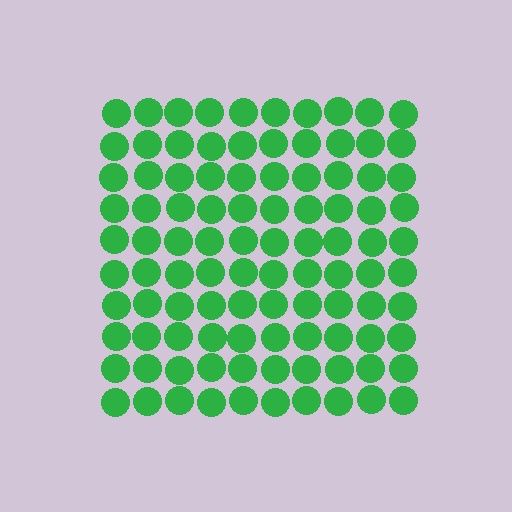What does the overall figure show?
The overall figure shows a square.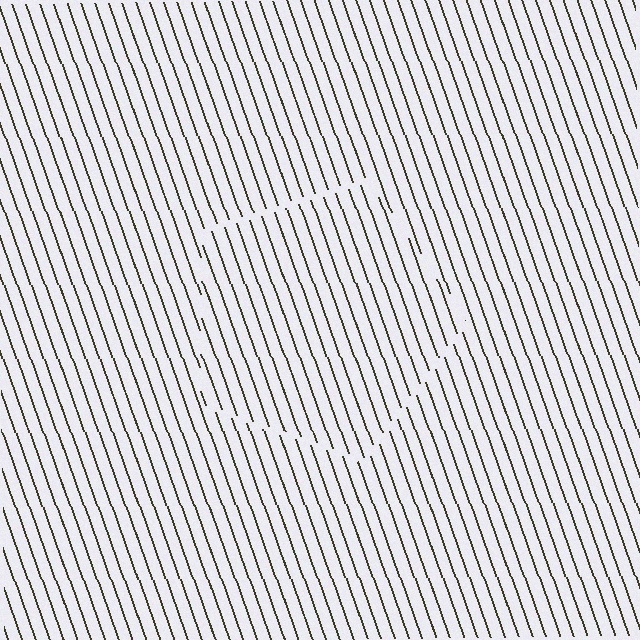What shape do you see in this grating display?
An illusory pentagon. The interior of the shape contains the same grating, shifted by half a period — the contour is defined by the phase discontinuity where line-ends from the inner and outer gratings abut.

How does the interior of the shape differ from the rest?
The interior of the shape contains the same grating, shifted by half a period — the contour is defined by the phase discontinuity where line-ends from the inner and outer gratings abut.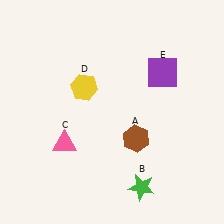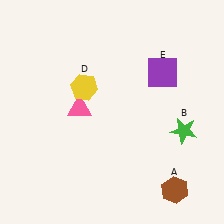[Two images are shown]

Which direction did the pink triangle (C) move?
The pink triangle (C) moved up.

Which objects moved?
The objects that moved are: the brown hexagon (A), the green star (B), the pink triangle (C).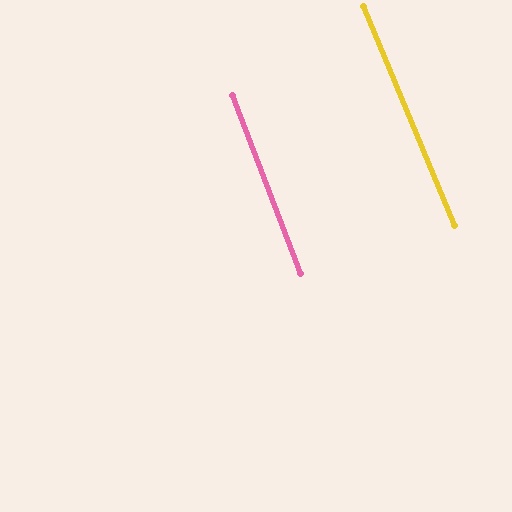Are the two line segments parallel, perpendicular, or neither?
Parallel — their directions differ by only 1.7°.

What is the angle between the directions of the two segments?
Approximately 2 degrees.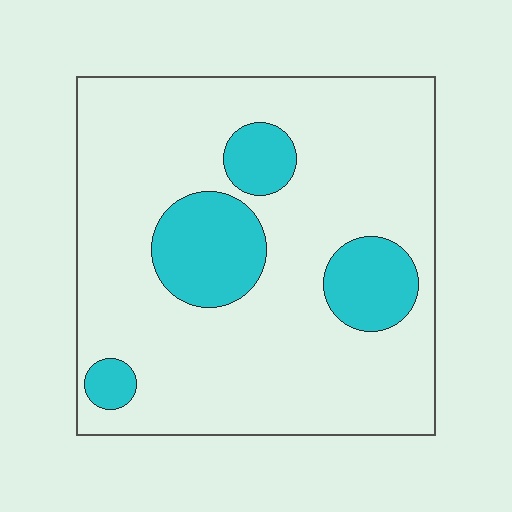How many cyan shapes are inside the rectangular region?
4.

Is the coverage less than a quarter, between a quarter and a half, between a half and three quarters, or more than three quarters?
Less than a quarter.